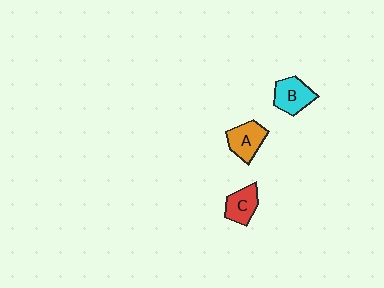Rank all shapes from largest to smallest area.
From largest to smallest: B (cyan), A (orange), C (red).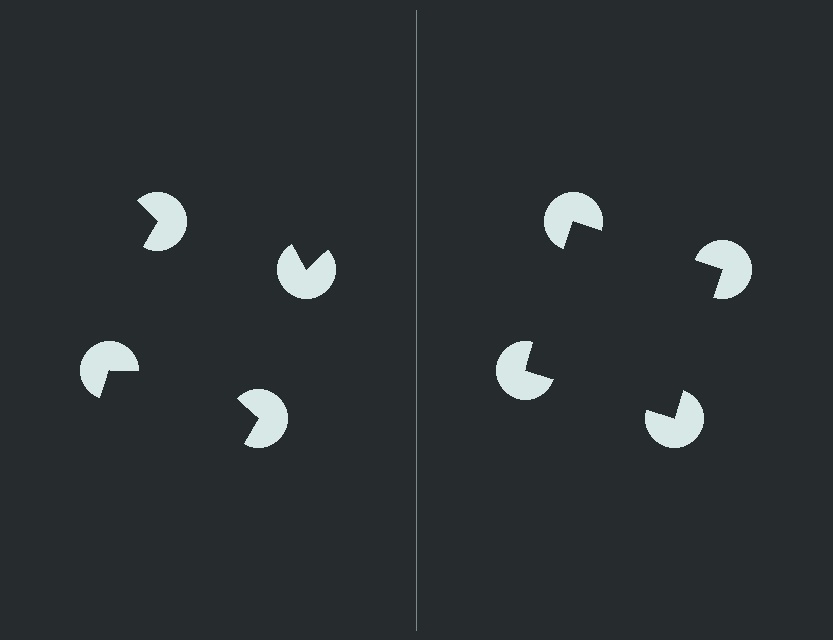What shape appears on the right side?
An illusory square.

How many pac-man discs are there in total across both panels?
8 — 4 on each side.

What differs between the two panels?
The pac-man discs are positioned identically on both sides; only the wedge orientations differ. On the right they align to a square; on the left they are misaligned.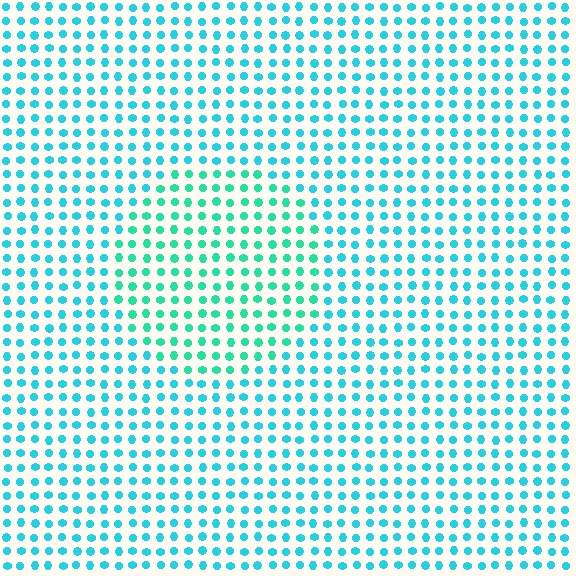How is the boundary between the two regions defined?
The boundary is defined purely by a slight shift in hue (about 26 degrees). Spacing, size, and orientation are identical on both sides.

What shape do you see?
I see a circle.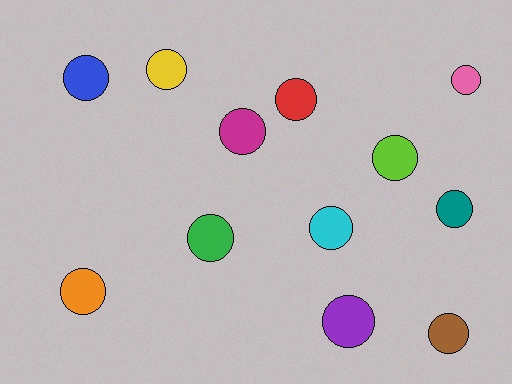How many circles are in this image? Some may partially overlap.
There are 12 circles.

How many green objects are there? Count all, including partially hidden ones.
There is 1 green object.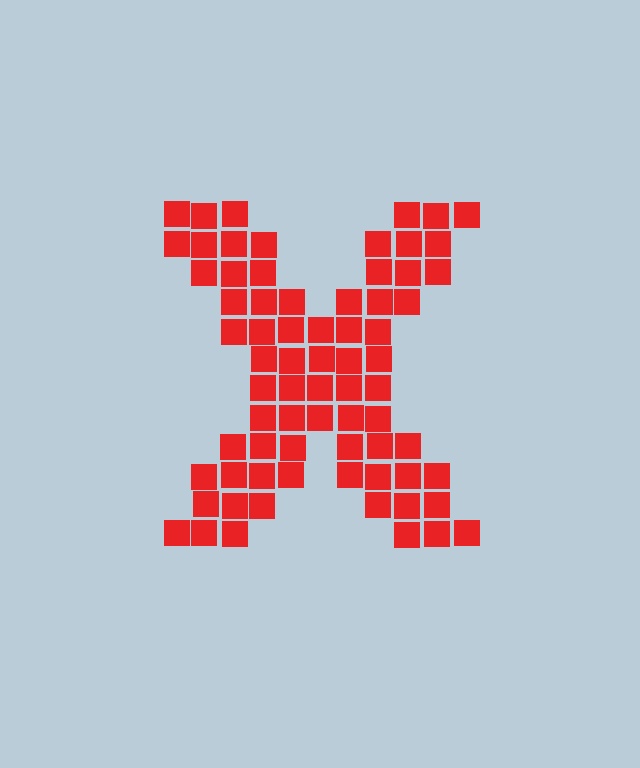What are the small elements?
The small elements are squares.